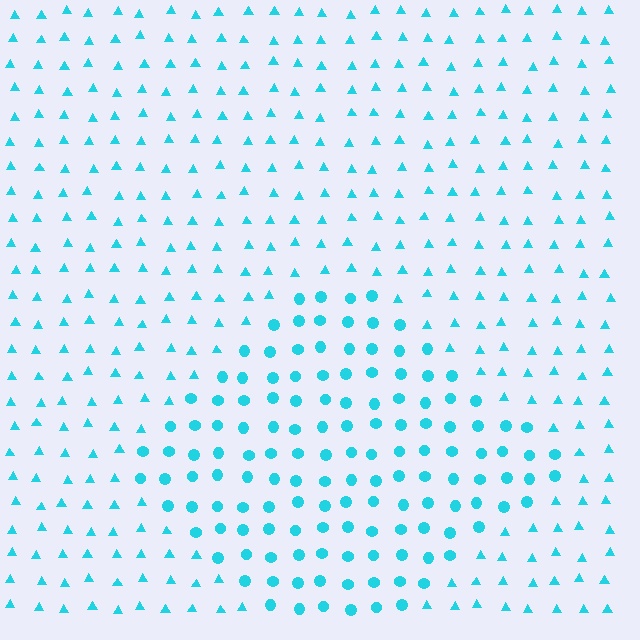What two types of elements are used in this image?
The image uses circles inside the diamond region and triangles outside it.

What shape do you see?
I see a diamond.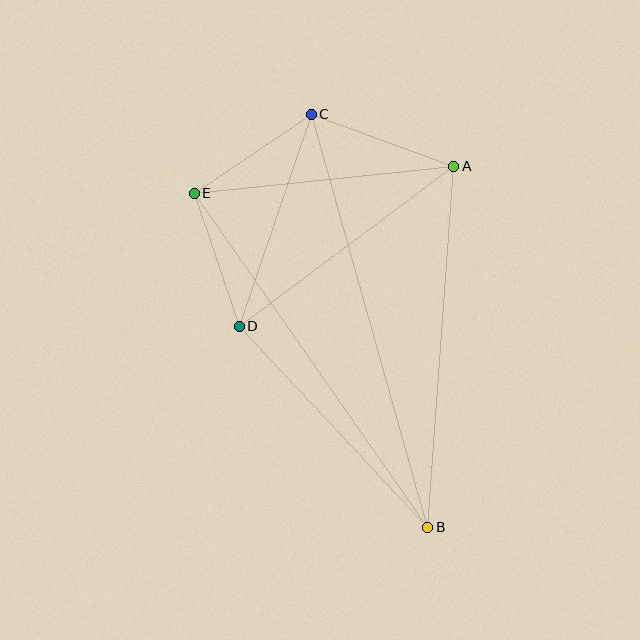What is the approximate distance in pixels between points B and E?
The distance between B and E is approximately 408 pixels.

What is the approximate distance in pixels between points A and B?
The distance between A and B is approximately 362 pixels.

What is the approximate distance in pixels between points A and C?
The distance between A and C is approximately 152 pixels.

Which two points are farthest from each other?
Points B and C are farthest from each other.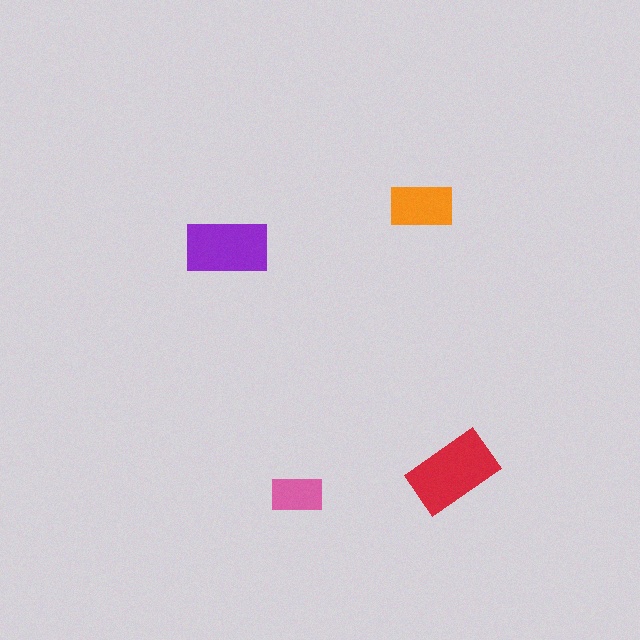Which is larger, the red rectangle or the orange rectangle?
The red one.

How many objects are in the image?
There are 4 objects in the image.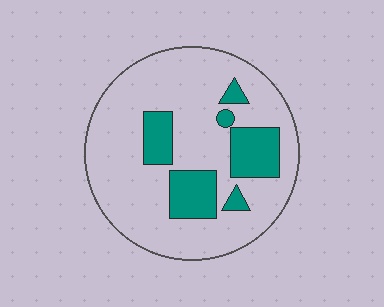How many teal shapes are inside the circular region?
6.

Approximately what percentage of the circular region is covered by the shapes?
Approximately 20%.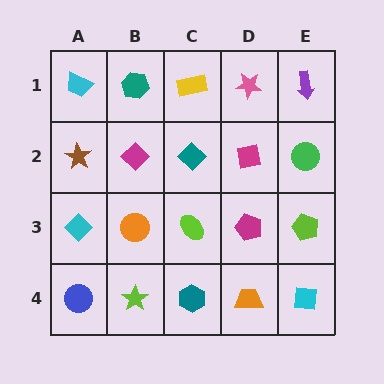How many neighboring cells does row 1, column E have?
2.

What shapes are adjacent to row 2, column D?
A pink star (row 1, column D), a magenta pentagon (row 3, column D), a teal diamond (row 2, column C), a green circle (row 2, column E).